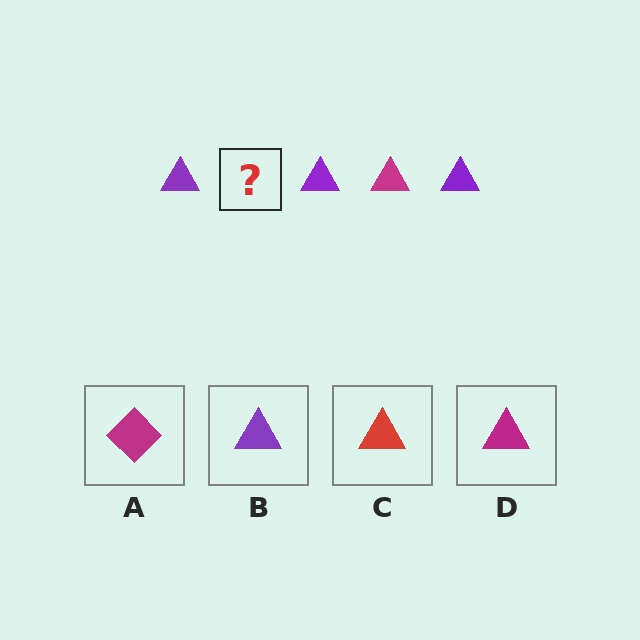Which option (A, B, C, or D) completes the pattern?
D.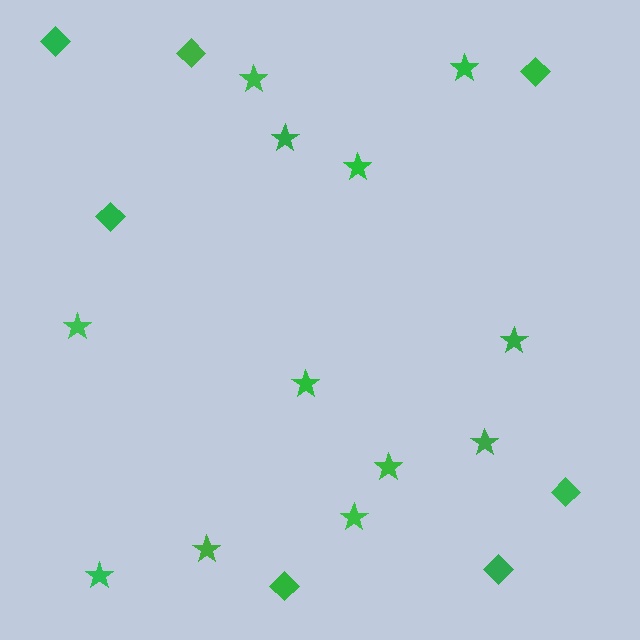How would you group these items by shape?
There are 2 groups: one group of diamonds (7) and one group of stars (12).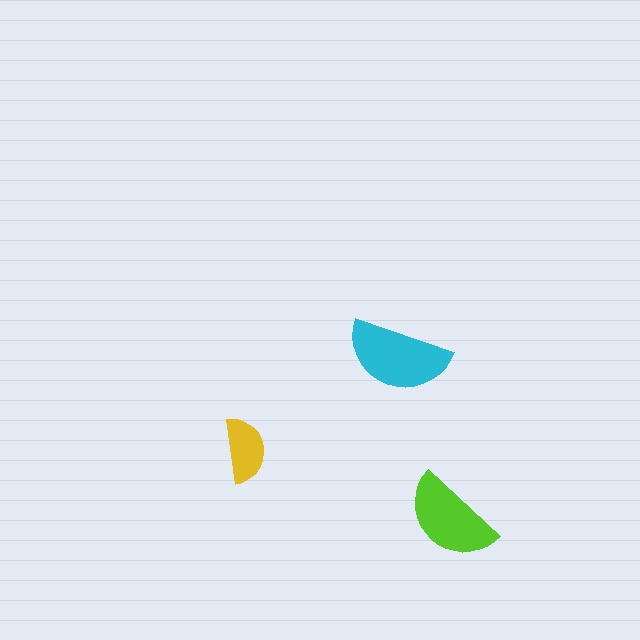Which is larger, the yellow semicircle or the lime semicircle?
The lime one.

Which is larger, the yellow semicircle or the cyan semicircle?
The cyan one.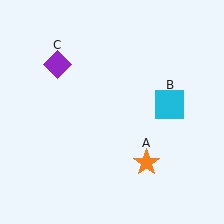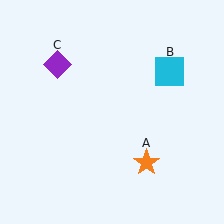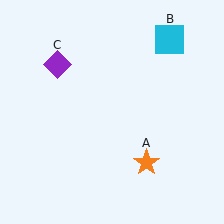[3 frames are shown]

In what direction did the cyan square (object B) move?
The cyan square (object B) moved up.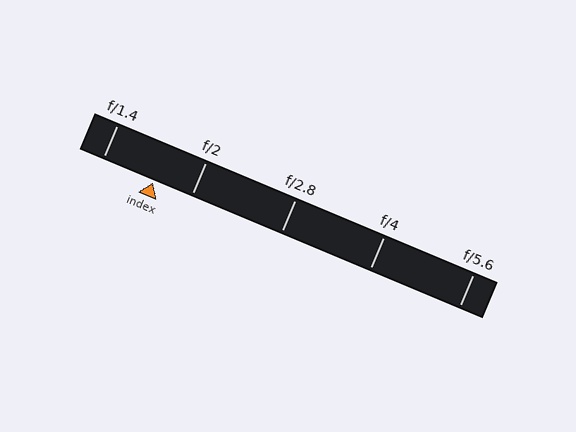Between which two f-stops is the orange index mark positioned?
The index mark is between f/1.4 and f/2.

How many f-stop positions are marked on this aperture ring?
There are 5 f-stop positions marked.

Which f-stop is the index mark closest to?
The index mark is closest to f/2.